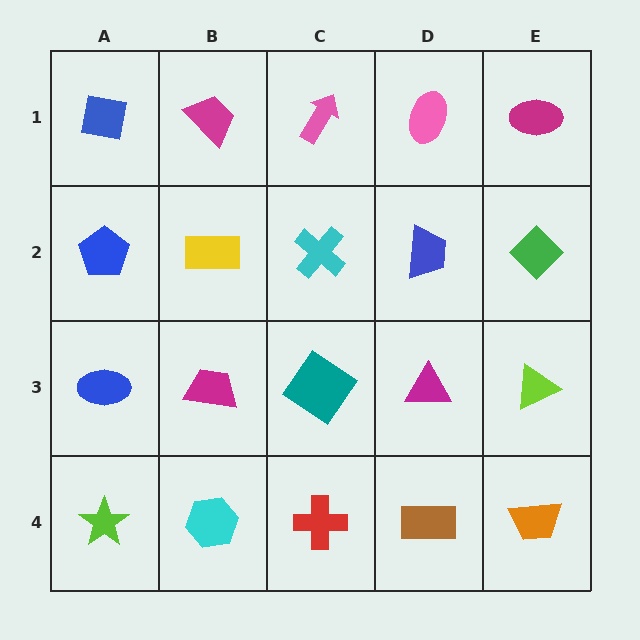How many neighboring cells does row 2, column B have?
4.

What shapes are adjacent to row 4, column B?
A magenta trapezoid (row 3, column B), a lime star (row 4, column A), a red cross (row 4, column C).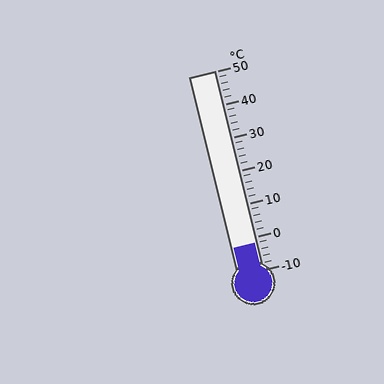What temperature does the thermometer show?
The thermometer shows approximately -2°C.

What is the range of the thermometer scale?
The thermometer scale ranges from -10°C to 50°C.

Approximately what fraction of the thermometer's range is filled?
The thermometer is filled to approximately 15% of its range.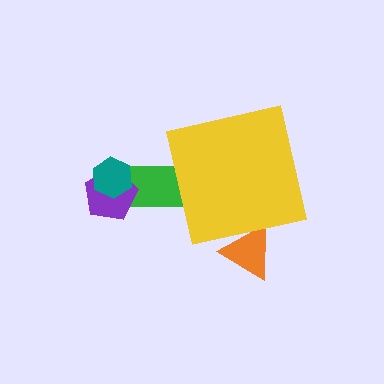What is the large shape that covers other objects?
A yellow square.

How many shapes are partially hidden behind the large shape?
2 shapes are partially hidden.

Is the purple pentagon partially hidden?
No, the purple pentagon is fully visible.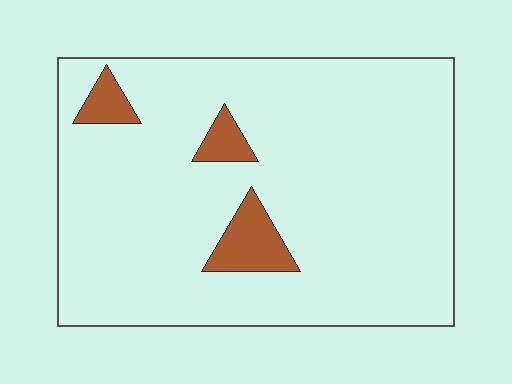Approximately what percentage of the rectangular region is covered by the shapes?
Approximately 10%.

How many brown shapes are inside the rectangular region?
3.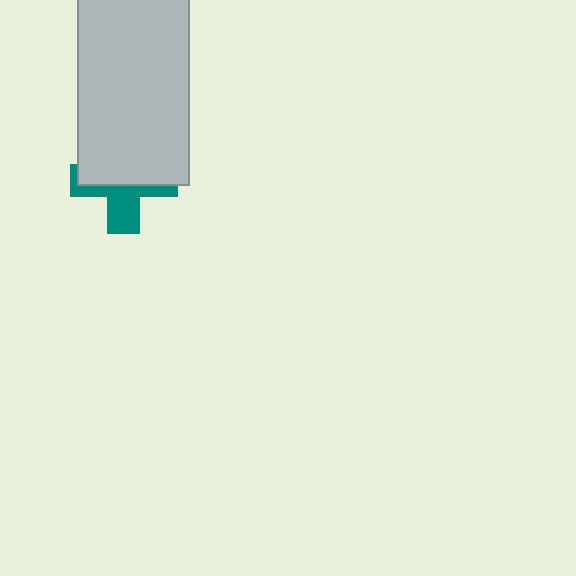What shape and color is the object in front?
The object in front is a light gray rectangle.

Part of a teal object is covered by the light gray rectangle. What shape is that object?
It is a cross.